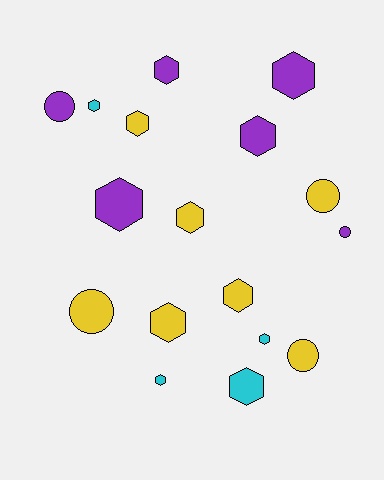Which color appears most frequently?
Yellow, with 7 objects.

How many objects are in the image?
There are 17 objects.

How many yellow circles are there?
There are 3 yellow circles.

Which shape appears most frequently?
Hexagon, with 12 objects.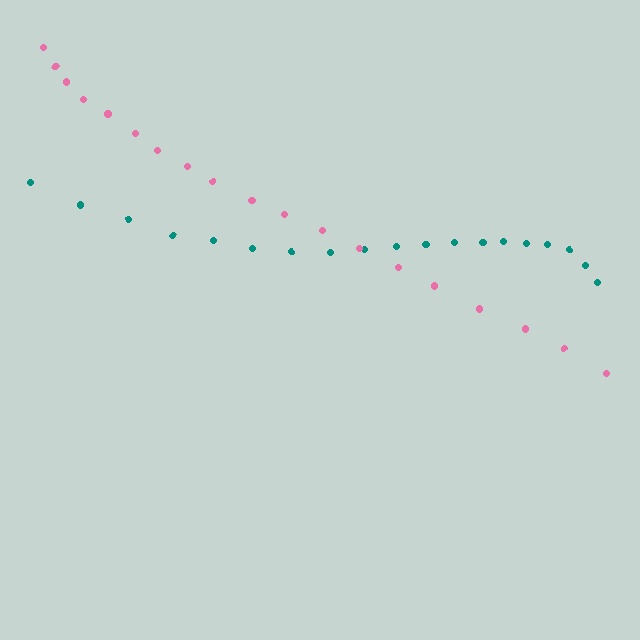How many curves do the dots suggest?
There are 2 distinct paths.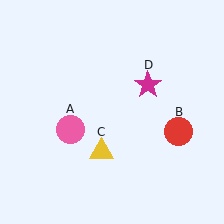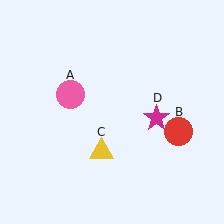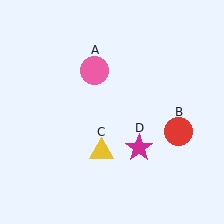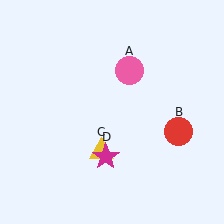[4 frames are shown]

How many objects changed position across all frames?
2 objects changed position: pink circle (object A), magenta star (object D).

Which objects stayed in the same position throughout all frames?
Red circle (object B) and yellow triangle (object C) remained stationary.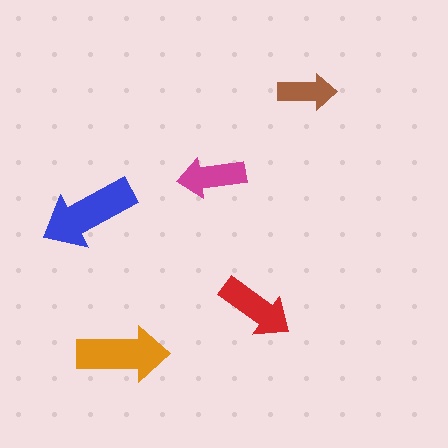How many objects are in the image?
There are 5 objects in the image.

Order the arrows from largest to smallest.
the blue one, the orange one, the red one, the magenta one, the brown one.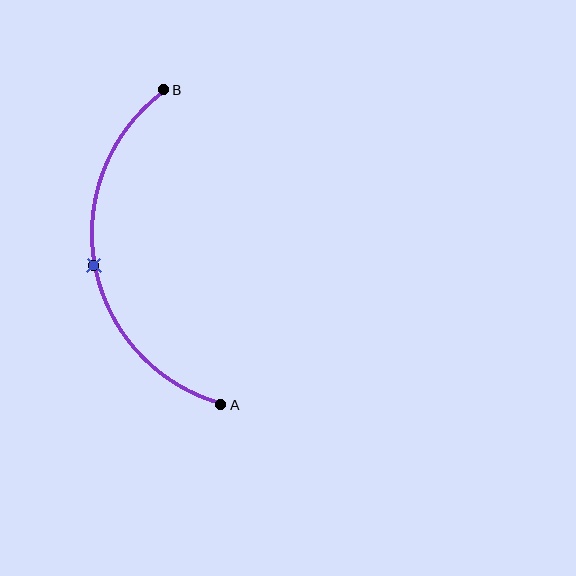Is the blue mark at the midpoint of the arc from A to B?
Yes. The blue mark lies on the arc at equal arc-length from both A and B — it is the arc midpoint.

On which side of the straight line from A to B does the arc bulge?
The arc bulges to the left of the straight line connecting A and B.